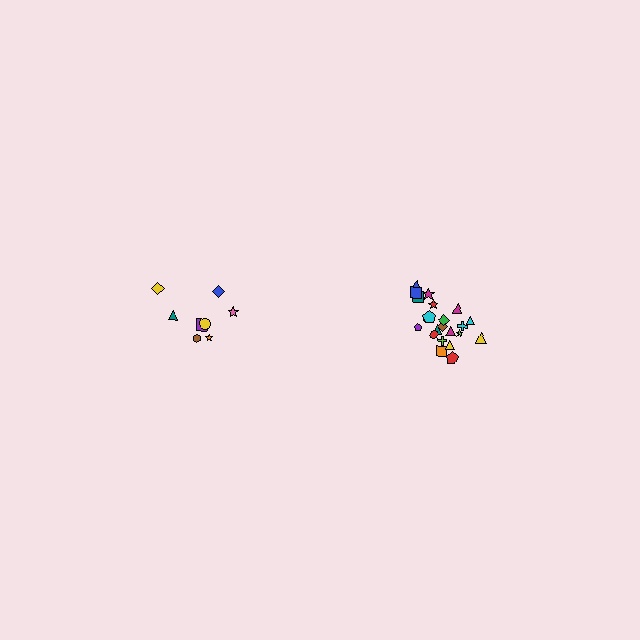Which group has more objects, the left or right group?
The right group.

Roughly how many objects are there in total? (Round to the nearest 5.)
Roughly 30 objects in total.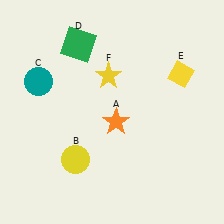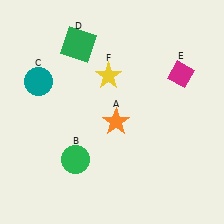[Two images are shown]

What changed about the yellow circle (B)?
In Image 1, B is yellow. In Image 2, it changed to green.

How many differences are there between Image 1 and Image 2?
There are 2 differences between the two images.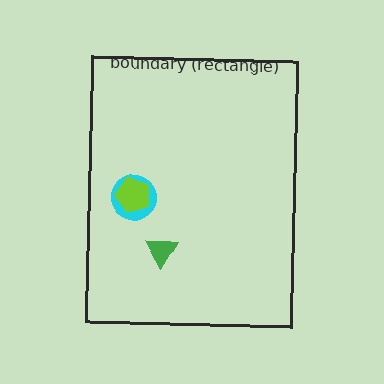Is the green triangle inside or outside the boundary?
Inside.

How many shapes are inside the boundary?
3 inside, 0 outside.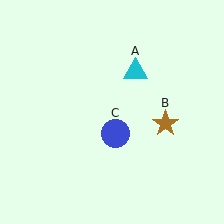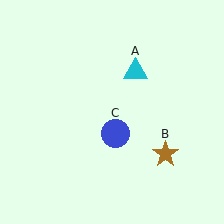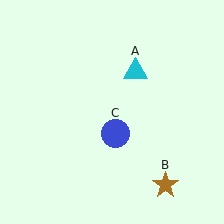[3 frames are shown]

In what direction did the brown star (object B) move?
The brown star (object B) moved down.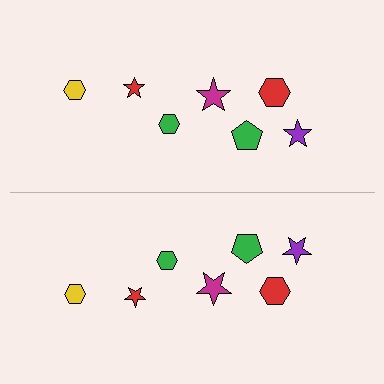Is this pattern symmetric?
Yes, this pattern has bilateral (reflection) symmetry.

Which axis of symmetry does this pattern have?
The pattern has a horizontal axis of symmetry running through the center of the image.